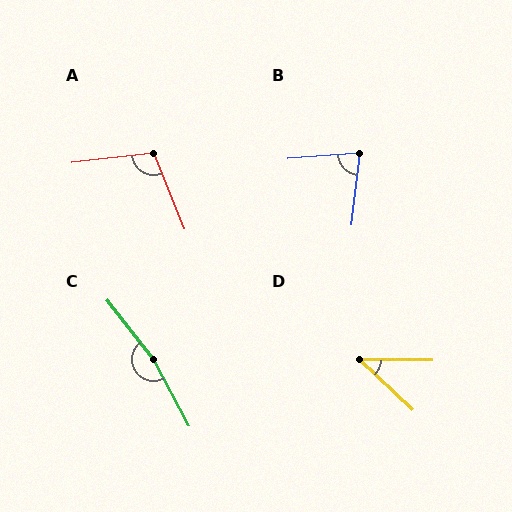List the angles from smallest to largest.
D (43°), B (78°), A (105°), C (169°).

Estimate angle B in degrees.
Approximately 78 degrees.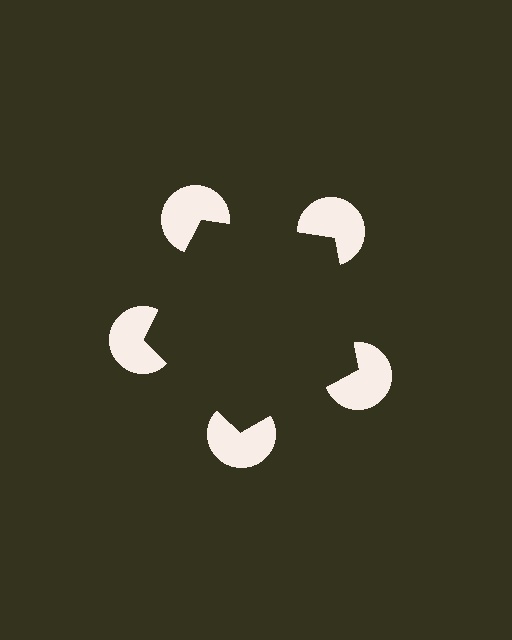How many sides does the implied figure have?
5 sides.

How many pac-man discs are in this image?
There are 5 — one at each vertex of the illusory pentagon.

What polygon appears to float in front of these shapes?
An illusory pentagon — its edges are inferred from the aligned wedge cuts in the pac-man discs, not physically drawn.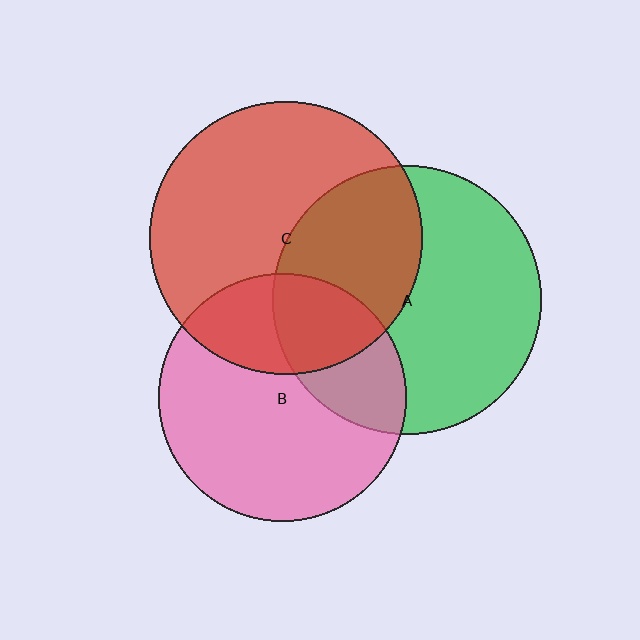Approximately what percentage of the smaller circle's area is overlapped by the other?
Approximately 30%.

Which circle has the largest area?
Circle C (red).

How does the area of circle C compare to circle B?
Approximately 1.2 times.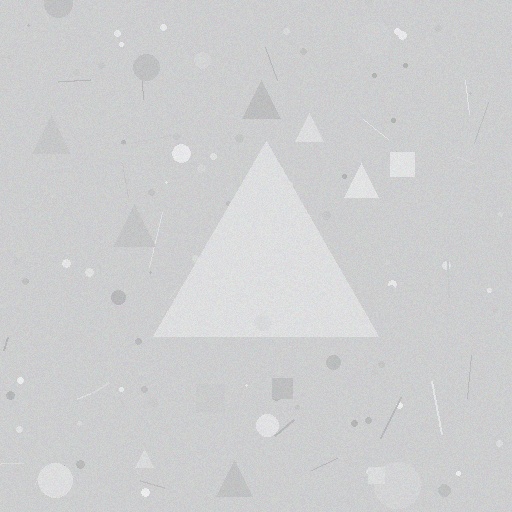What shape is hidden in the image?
A triangle is hidden in the image.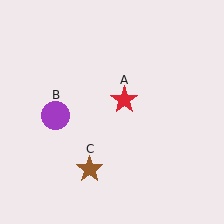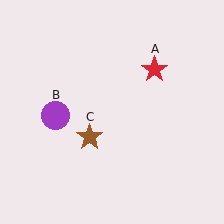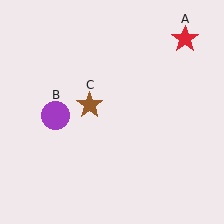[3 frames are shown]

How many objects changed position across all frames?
2 objects changed position: red star (object A), brown star (object C).